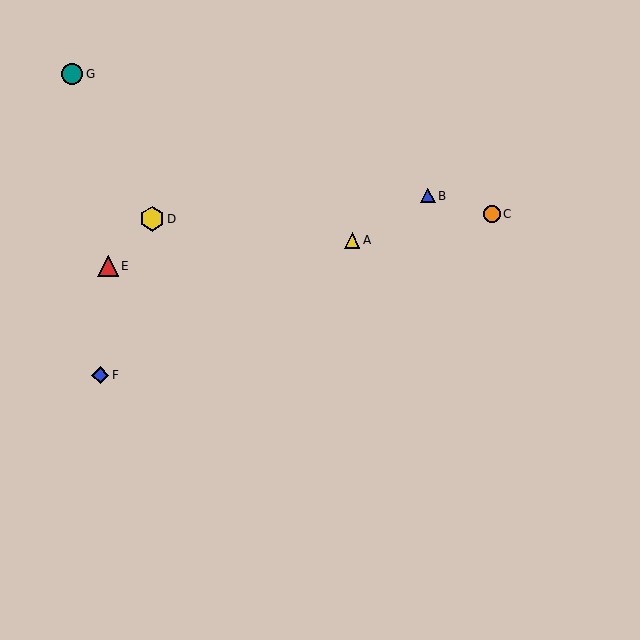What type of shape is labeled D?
Shape D is a yellow hexagon.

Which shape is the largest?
The yellow hexagon (labeled D) is the largest.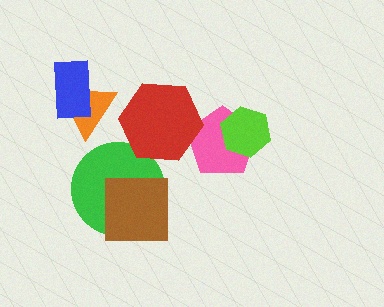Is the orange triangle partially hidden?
Yes, it is partially covered by another shape.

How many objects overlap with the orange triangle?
1 object overlaps with the orange triangle.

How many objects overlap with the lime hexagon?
1 object overlaps with the lime hexagon.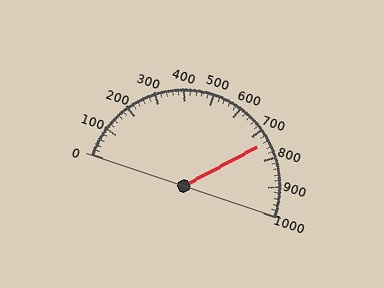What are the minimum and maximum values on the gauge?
The gauge ranges from 0 to 1000.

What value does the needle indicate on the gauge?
The needle indicates approximately 740.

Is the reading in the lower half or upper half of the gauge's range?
The reading is in the upper half of the range (0 to 1000).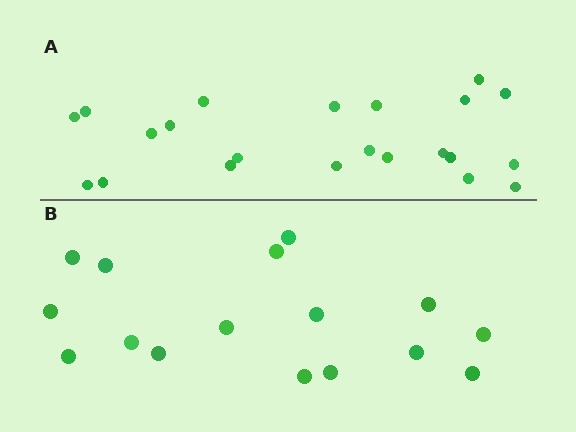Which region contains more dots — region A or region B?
Region A (the top region) has more dots.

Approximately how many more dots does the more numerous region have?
Region A has about 6 more dots than region B.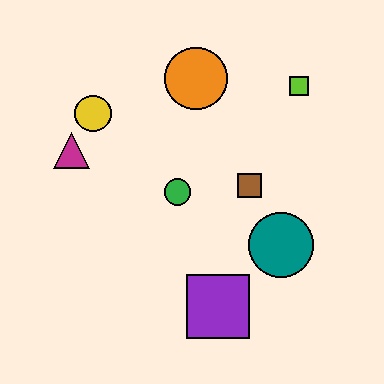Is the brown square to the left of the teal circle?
Yes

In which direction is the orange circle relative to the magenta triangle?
The orange circle is to the right of the magenta triangle.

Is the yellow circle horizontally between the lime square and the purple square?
No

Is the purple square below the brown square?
Yes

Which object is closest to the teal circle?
The brown square is closest to the teal circle.